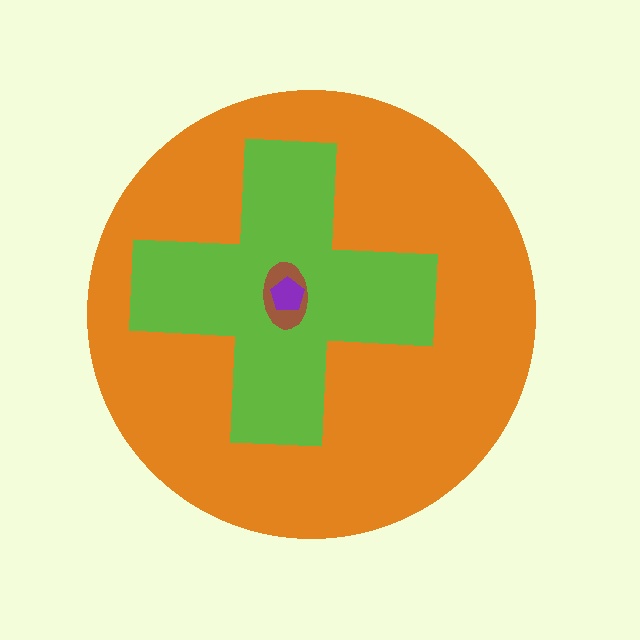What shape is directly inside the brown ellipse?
The purple pentagon.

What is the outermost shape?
The orange circle.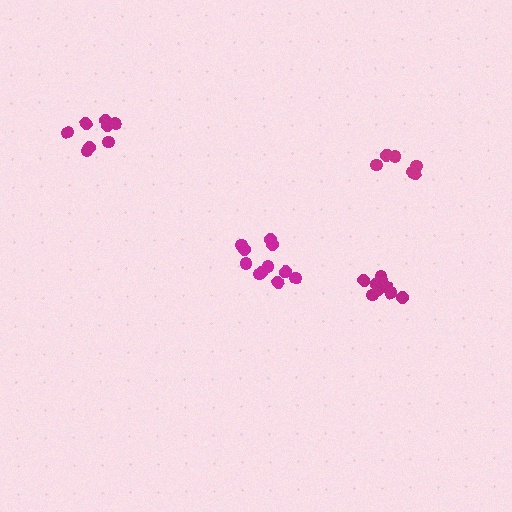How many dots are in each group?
Group 1: 6 dots, Group 2: 11 dots, Group 3: 9 dots, Group 4: 8 dots (34 total).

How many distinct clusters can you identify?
There are 4 distinct clusters.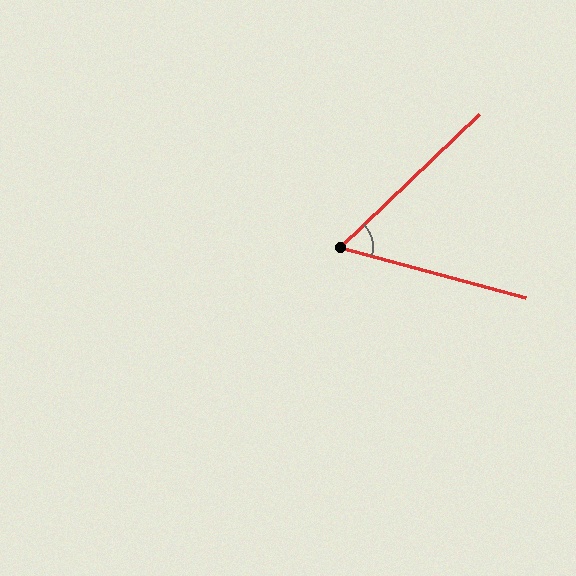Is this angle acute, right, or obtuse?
It is acute.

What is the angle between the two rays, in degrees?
Approximately 59 degrees.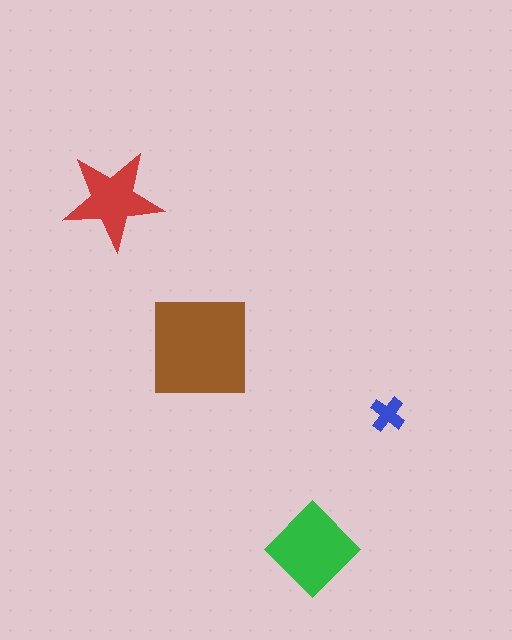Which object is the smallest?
The blue cross.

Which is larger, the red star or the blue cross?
The red star.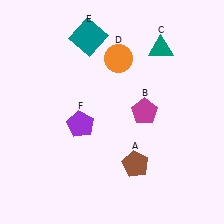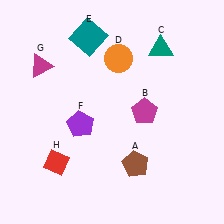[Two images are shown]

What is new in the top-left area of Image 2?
A magenta triangle (G) was added in the top-left area of Image 2.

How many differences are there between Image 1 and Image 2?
There are 2 differences between the two images.